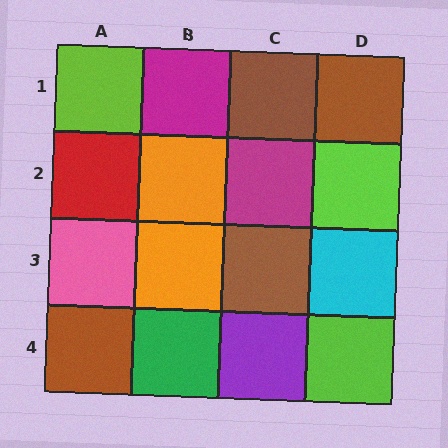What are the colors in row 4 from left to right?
Brown, green, purple, lime.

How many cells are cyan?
1 cell is cyan.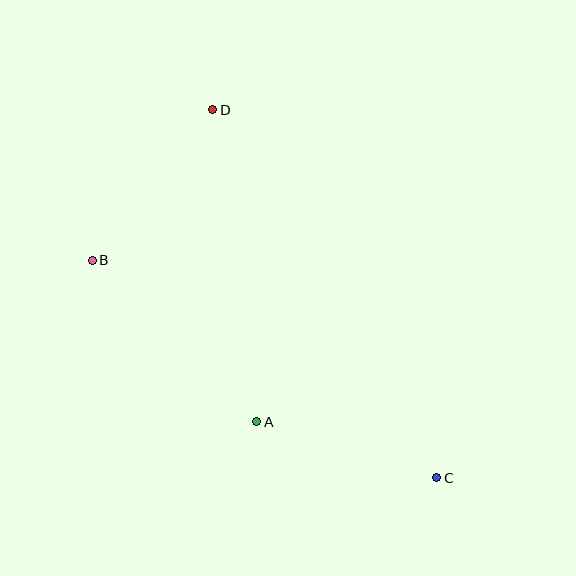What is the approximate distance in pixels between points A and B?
The distance between A and B is approximately 230 pixels.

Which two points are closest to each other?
Points A and C are closest to each other.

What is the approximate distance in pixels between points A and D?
The distance between A and D is approximately 315 pixels.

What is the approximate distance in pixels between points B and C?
The distance between B and C is approximately 407 pixels.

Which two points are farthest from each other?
Points C and D are farthest from each other.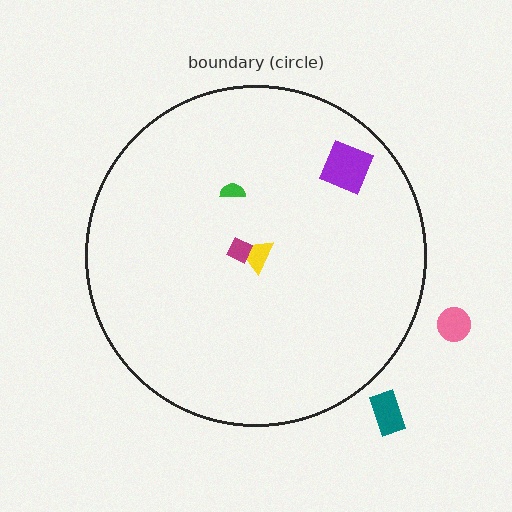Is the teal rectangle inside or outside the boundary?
Outside.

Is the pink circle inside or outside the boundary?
Outside.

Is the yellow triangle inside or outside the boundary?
Inside.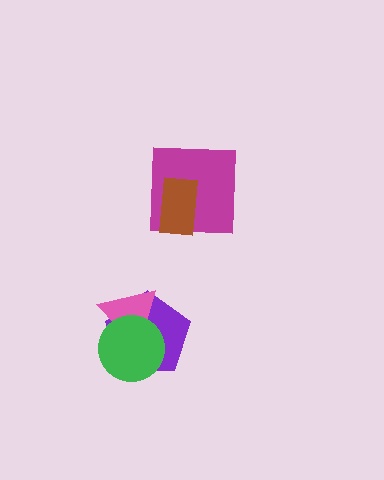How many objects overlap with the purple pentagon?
2 objects overlap with the purple pentagon.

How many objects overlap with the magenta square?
1 object overlaps with the magenta square.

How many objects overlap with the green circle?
2 objects overlap with the green circle.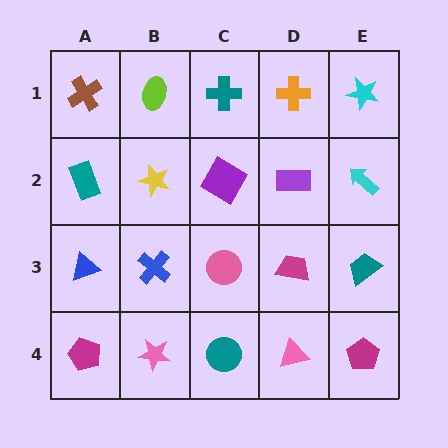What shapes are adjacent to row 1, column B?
A yellow star (row 2, column B), a brown cross (row 1, column A), a teal cross (row 1, column C).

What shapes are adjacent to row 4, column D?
A magenta trapezoid (row 3, column D), a teal circle (row 4, column C), a magenta pentagon (row 4, column E).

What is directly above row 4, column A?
A blue triangle.